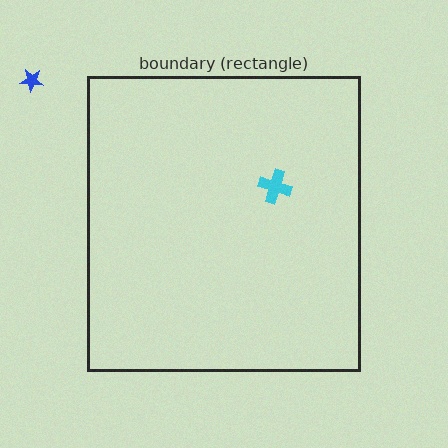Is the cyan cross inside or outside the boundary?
Inside.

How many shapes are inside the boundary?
1 inside, 1 outside.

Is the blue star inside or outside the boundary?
Outside.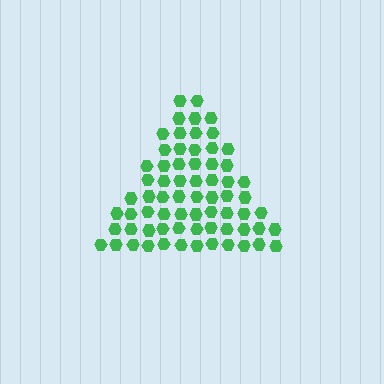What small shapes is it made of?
It is made of small hexagons.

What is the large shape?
The large shape is a triangle.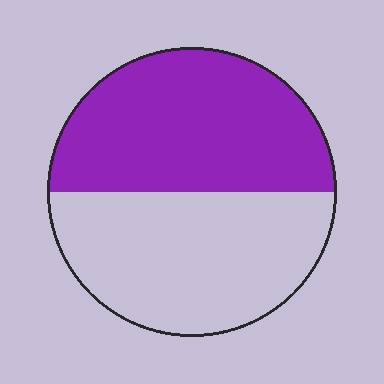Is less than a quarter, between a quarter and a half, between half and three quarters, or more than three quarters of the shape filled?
Between half and three quarters.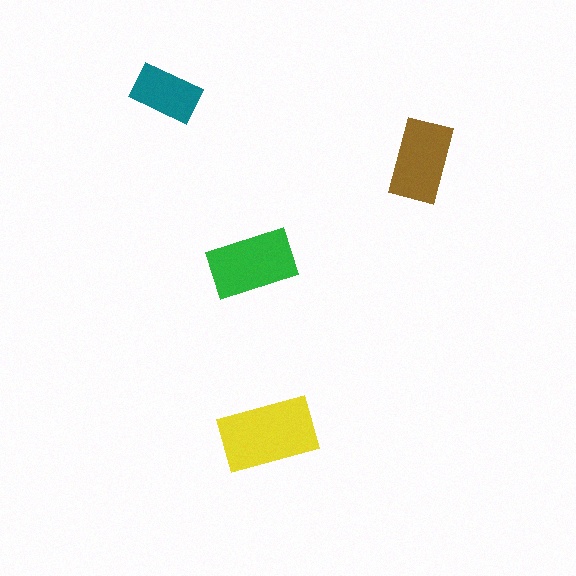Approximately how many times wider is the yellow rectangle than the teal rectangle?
About 1.5 times wider.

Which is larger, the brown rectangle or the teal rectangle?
The brown one.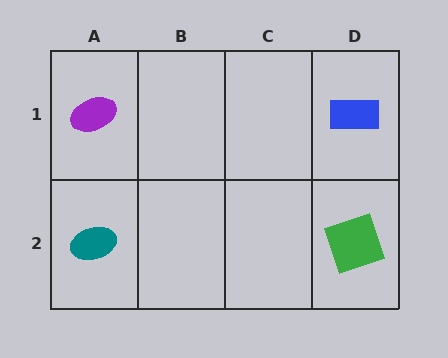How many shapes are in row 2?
2 shapes.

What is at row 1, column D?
A blue rectangle.